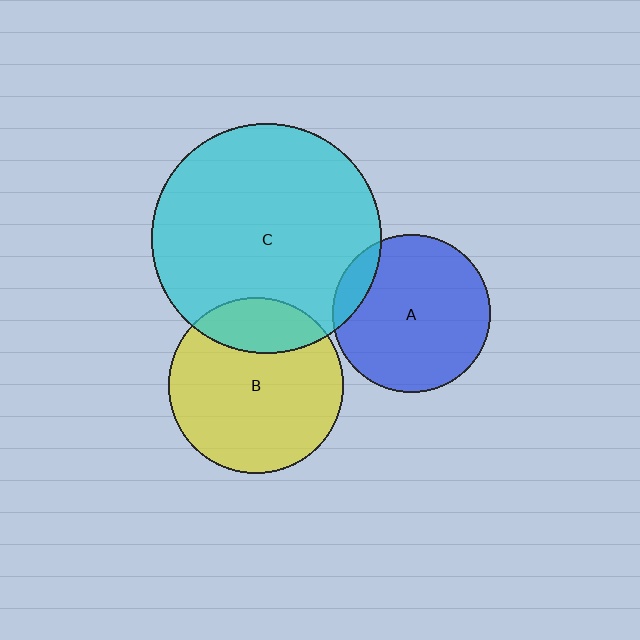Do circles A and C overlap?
Yes.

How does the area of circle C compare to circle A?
Approximately 2.1 times.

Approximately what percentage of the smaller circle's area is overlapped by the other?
Approximately 10%.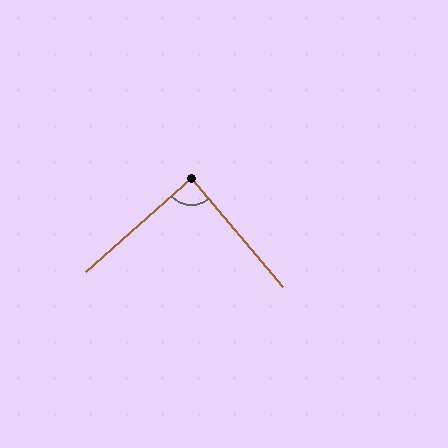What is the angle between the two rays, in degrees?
Approximately 89 degrees.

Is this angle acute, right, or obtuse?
It is approximately a right angle.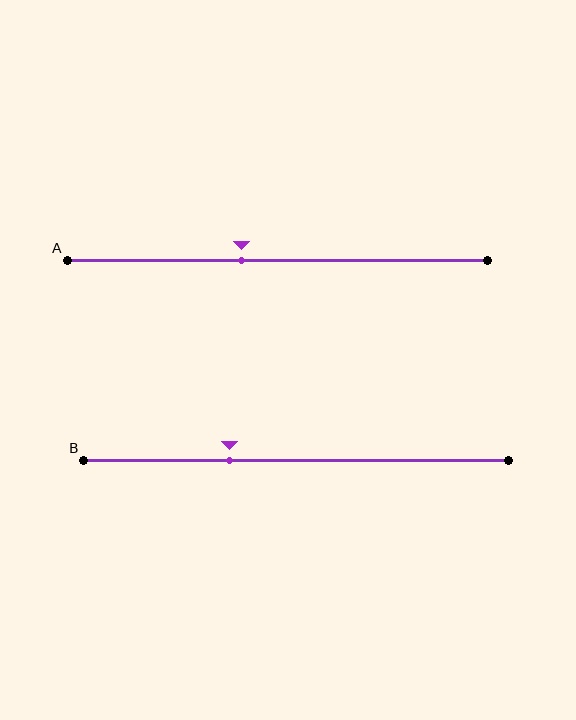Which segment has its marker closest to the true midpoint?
Segment A has its marker closest to the true midpoint.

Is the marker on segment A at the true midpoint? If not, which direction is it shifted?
No, the marker on segment A is shifted to the left by about 9% of the segment length.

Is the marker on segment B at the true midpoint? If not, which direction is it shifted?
No, the marker on segment B is shifted to the left by about 16% of the segment length.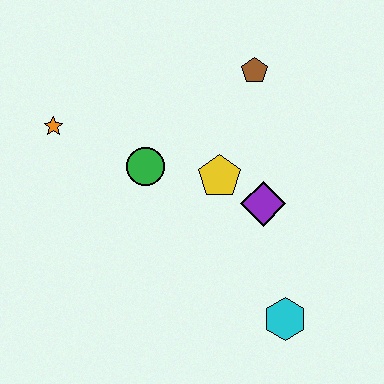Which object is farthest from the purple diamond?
The orange star is farthest from the purple diamond.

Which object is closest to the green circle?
The yellow pentagon is closest to the green circle.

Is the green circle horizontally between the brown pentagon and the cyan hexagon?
No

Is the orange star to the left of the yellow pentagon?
Yes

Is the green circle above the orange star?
No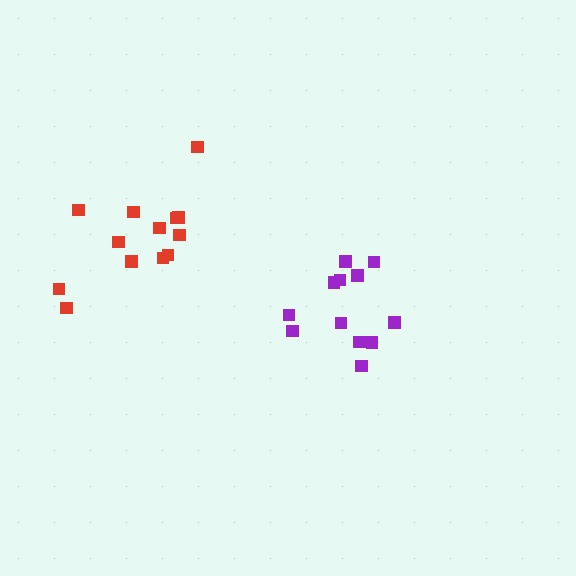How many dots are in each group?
Group 1: 12 dots, Group 2: 13 dots (25 total).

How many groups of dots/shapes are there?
There are 2 groups.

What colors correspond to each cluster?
The clusters are colored: purple, red.